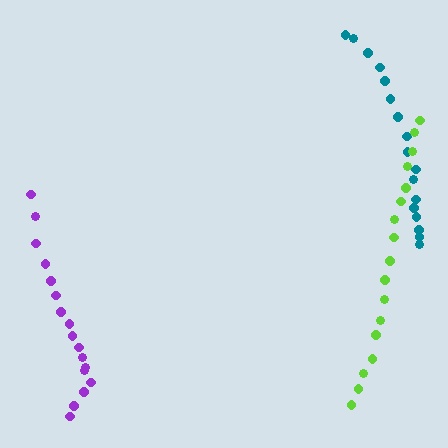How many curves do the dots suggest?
There are 3 distinct paths.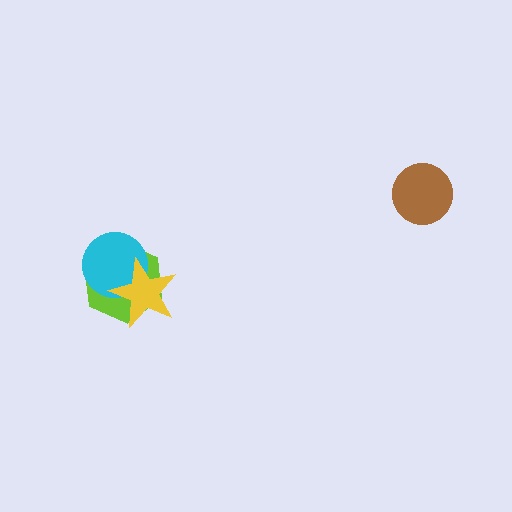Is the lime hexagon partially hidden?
Yes, it is partially covered by another shape.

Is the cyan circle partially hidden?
Yes, it is partially covered by another shape.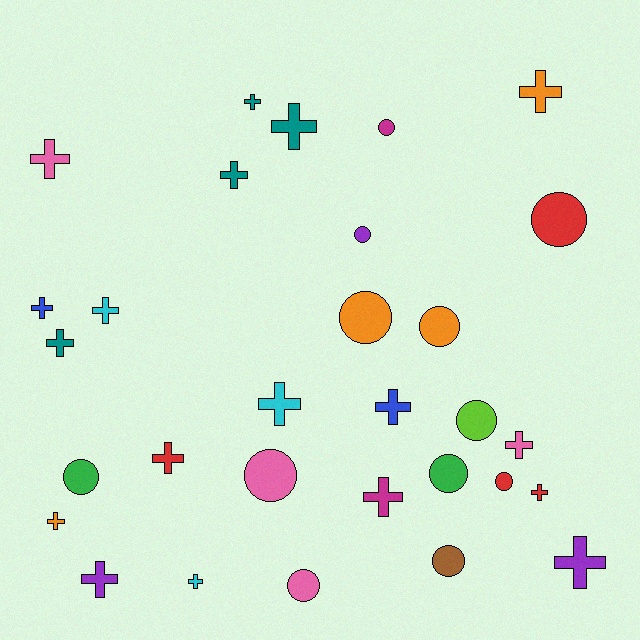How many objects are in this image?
There are 30 objects.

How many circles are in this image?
There are 12 circles.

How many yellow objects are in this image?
There are no yellow objects.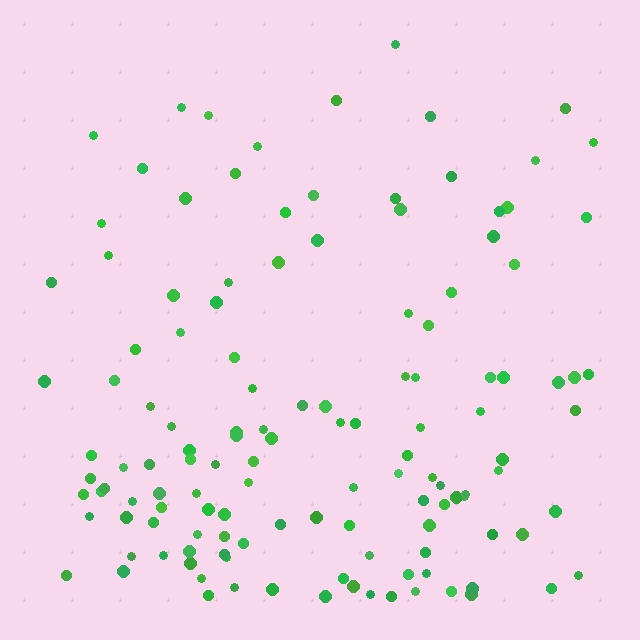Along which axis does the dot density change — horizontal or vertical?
Vertical.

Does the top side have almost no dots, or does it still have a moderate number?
Still a moderate number, just noticeably fewer than the bottom.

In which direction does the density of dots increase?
From top to bottom, with the bottom side densest.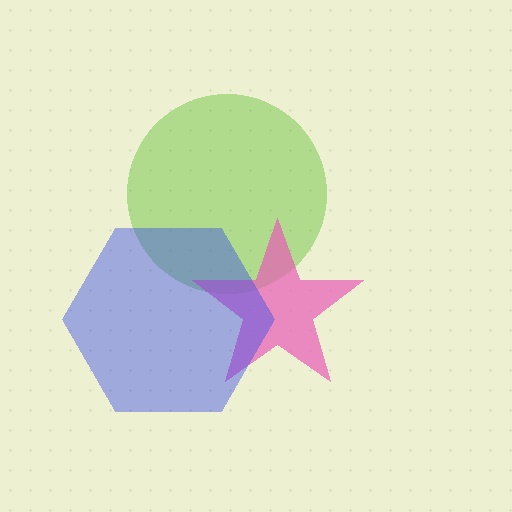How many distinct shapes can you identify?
There are 3 distinct shapes: a lime circle, a pink star, a blue hexagon.